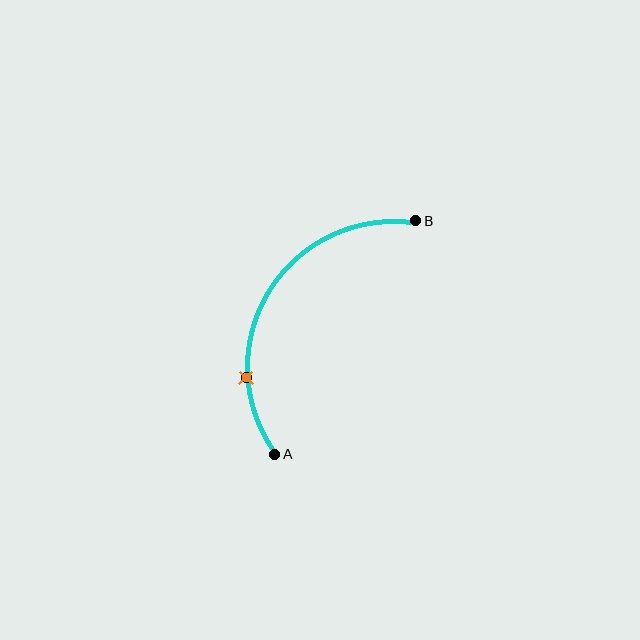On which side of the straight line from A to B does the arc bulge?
The arc bulges to the left of the straight line connecting A and B.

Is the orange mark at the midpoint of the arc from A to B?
No. The orange mark lies on the arc but is closer to endpoint A. The arc midpoint would be at the point on the curve equidistant along the arc from both A and B.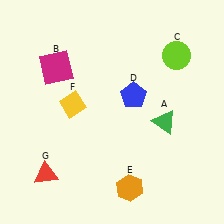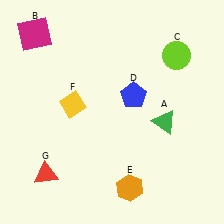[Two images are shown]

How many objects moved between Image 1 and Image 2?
1 object moved between the two images.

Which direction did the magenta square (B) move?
The magenta square (B) moved up.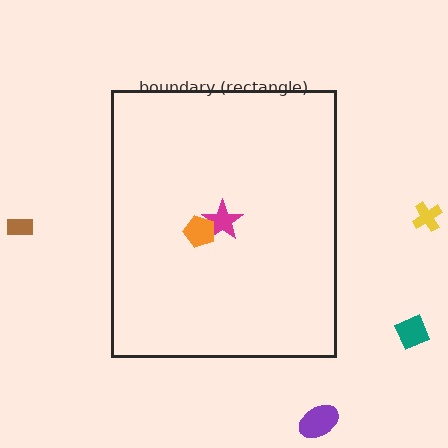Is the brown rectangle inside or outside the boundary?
Outside.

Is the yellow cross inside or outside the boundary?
Outside.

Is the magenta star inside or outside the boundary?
Inside.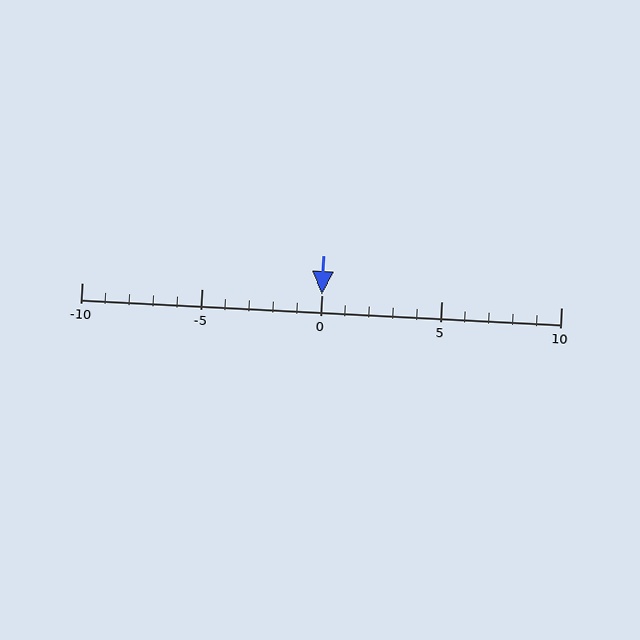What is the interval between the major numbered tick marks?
The major tick marks are spaced 5 units apart.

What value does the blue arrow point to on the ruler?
The blue arrow points to approximately 0.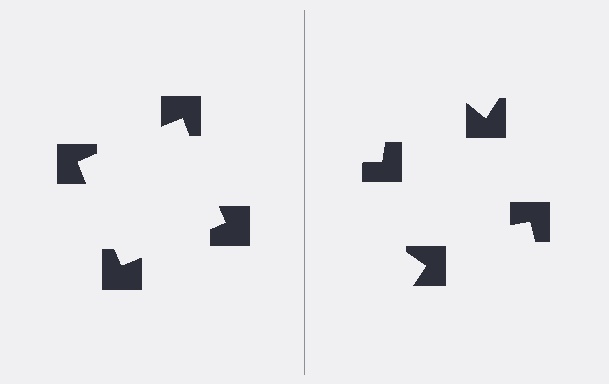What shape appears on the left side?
An illusory square.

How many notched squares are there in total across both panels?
8 — 4 on each side.